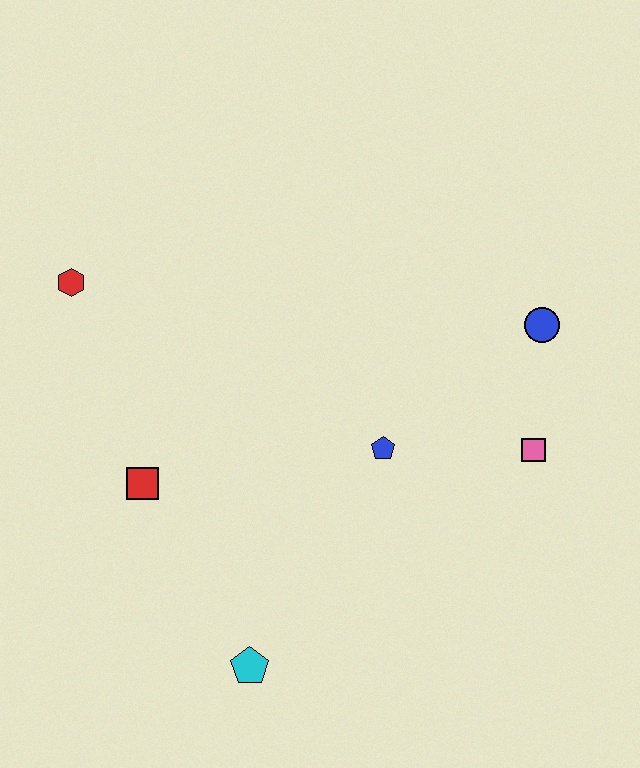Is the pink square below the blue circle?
Yes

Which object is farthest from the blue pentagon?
The red hexagon is farthest from the blue pentagon.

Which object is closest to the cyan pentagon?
The red square is closest to the cyan pentagon.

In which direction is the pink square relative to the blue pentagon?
The pink square is to the right of the blue pentagon.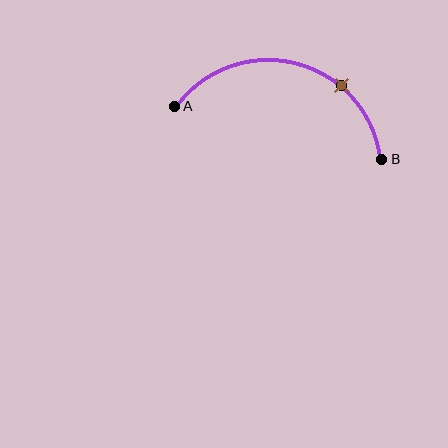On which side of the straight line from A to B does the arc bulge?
The arc bulges above the straight line connecting A and B.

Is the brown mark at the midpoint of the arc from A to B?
No. The brown mark lies on the arc but is closer to endpoint B. The arc midpoint would be at the point on the curve equidistant along the arc from both A and B.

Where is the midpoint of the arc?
The arc midpoint is the point on the curve farthest from the straight line joining A and B. It sits above that line.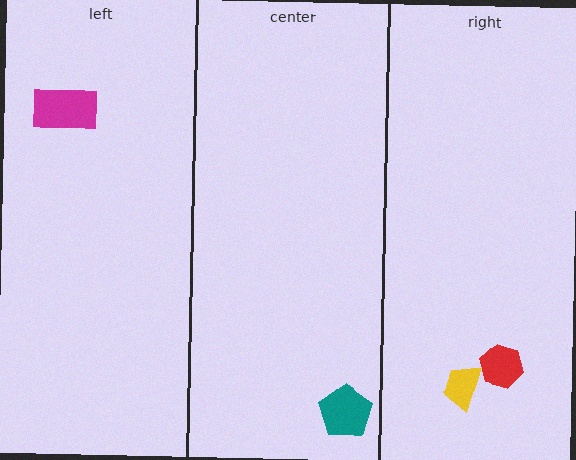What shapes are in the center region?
The teal pentagon.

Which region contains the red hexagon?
The right region.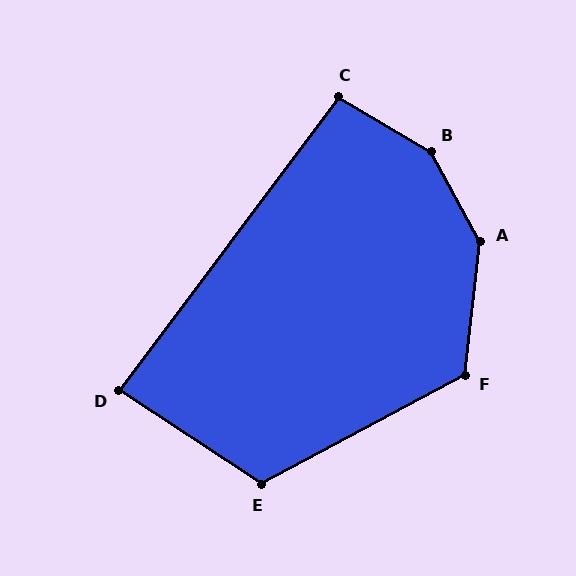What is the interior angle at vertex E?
Approximately 119 degrees (obtuse).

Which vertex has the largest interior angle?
B, at approximately 149 degrees.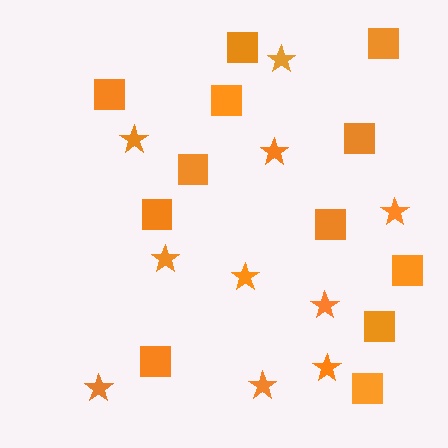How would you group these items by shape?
There are 2 groups: one group of squares (12) and one group of stars (10).